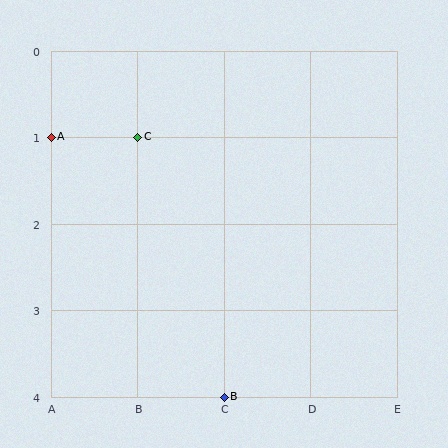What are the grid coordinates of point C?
Point C is at grid coordinates (B, 1).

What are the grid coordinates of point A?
Point A is at grid coordinates (A, 1).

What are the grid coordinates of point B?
Point B is at grid coordinates (C, 4).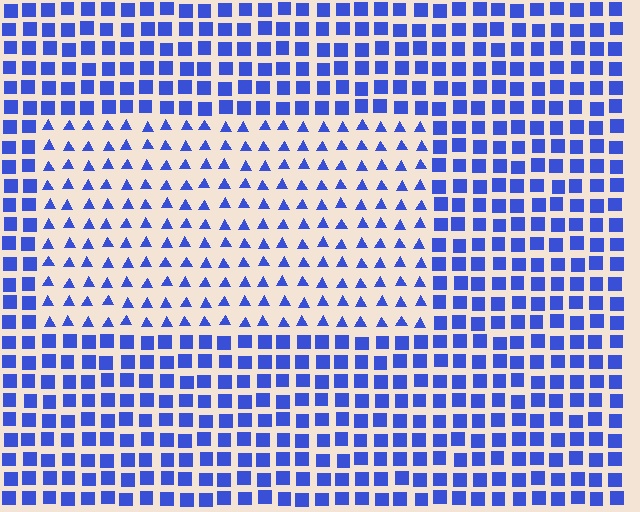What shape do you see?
I see a rectangle.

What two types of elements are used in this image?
The image uses triangles inside the rectangle region and squares outside it.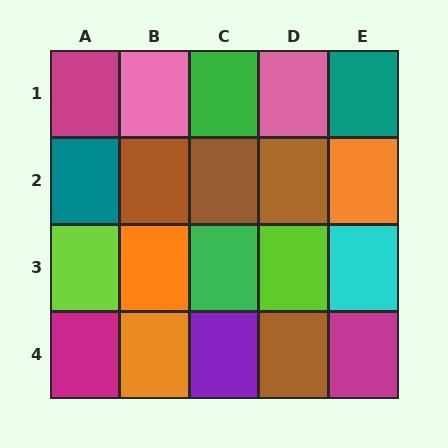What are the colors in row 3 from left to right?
Lime, orange, green, lime, cyan.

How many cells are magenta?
3 cells are magenta.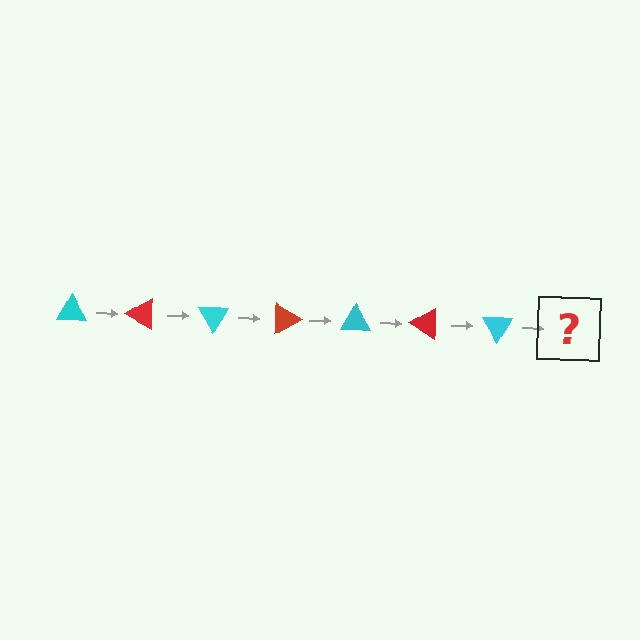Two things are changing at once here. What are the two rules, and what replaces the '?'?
The two rules are that it rotates 30 degrees each step and the color cycles through cyan and red. The '?' should be a red triangle, rotated 210 degrees from the start.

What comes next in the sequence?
The next element should be a red triangle, rotated 210 degrees from the start.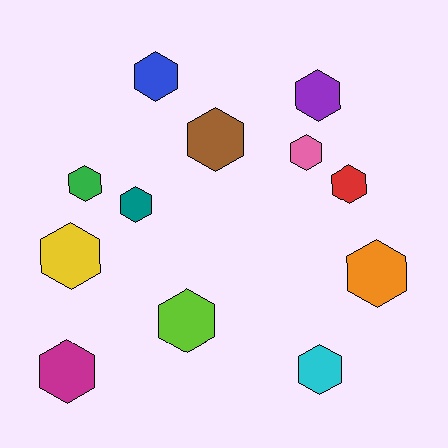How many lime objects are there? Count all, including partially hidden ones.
There is 1 lime object.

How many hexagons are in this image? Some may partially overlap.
There are 12 hexagons.